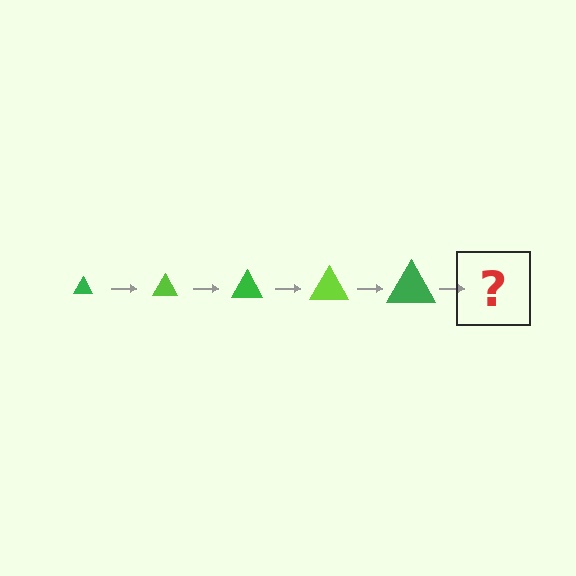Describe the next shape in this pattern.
It should be a lime triangle, larger than the previous one.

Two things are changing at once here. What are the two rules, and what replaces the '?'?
The two rules are that the triangle grows larger each step and the color cycles through green and lime. The '?' should be a lime triangle, larger than the previous one.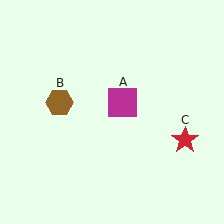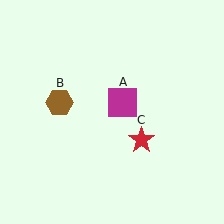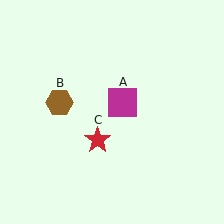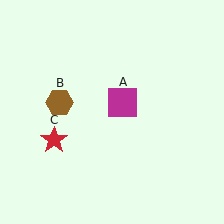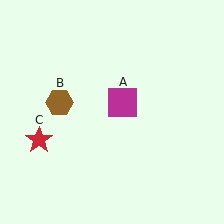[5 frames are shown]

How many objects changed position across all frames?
1 object changed position: red star (object C).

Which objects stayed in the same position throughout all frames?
Magenta square (object A) and brown hexagon (object B) remained stationary.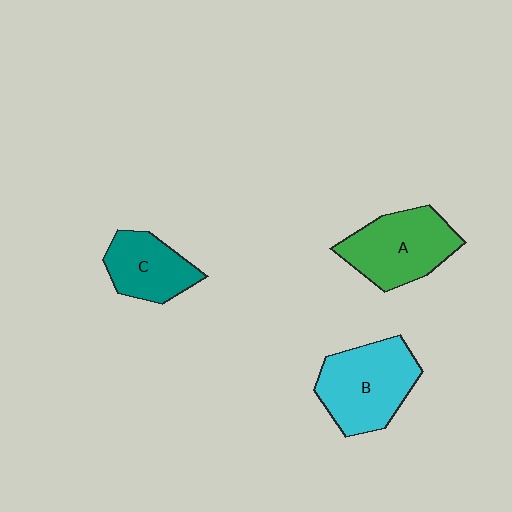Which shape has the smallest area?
Shape C (teal).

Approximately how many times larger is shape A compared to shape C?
Approximately 1.4 times.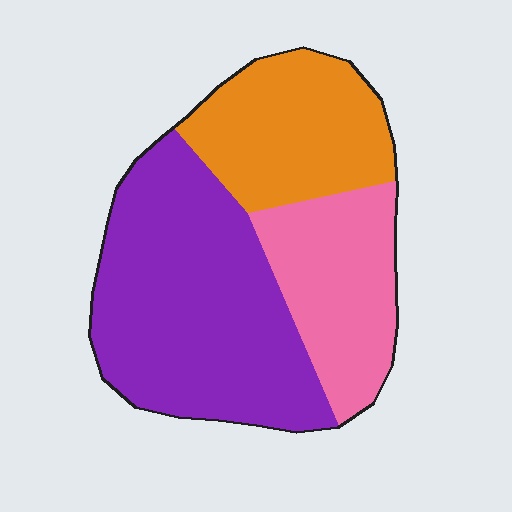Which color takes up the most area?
Purple, at roughly 50%.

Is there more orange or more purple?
Purple.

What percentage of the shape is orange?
Orange takes up about one quarter (1/4) of the shape.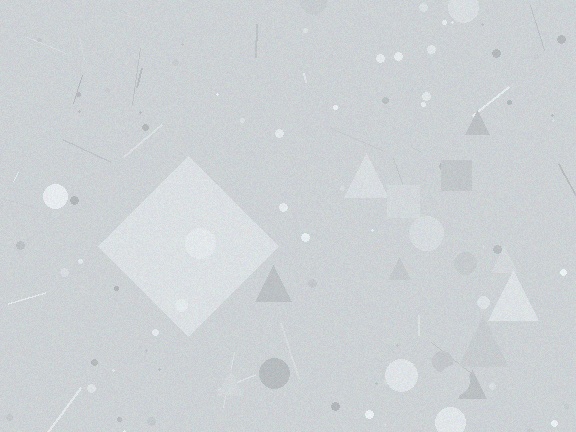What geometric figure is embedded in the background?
A diamond is embedded in the background.